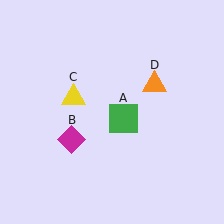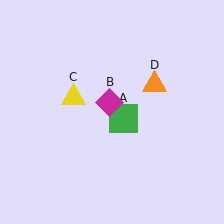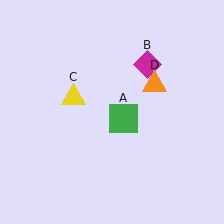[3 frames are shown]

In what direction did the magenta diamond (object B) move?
The magenta diamond (object B) moved up and to the right.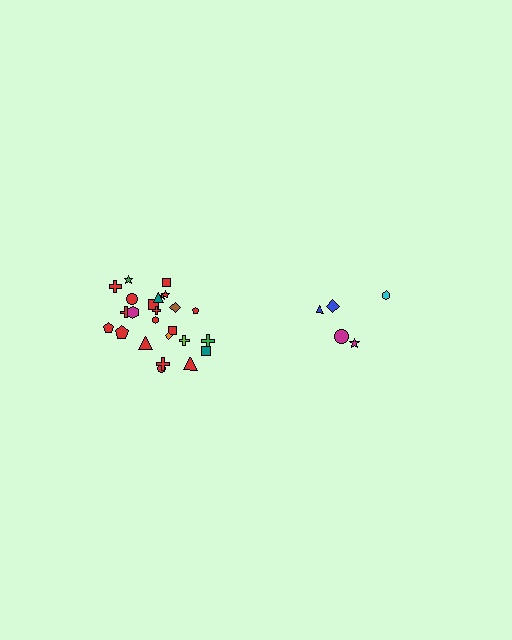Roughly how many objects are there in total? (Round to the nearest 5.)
Roughly 30 objects in total.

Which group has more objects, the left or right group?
The left group.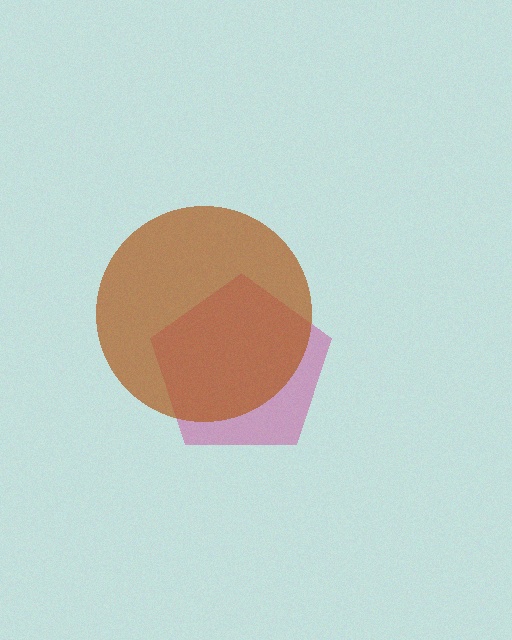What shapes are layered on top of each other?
The layered shapes are: a magenta pentagon, a brown circle.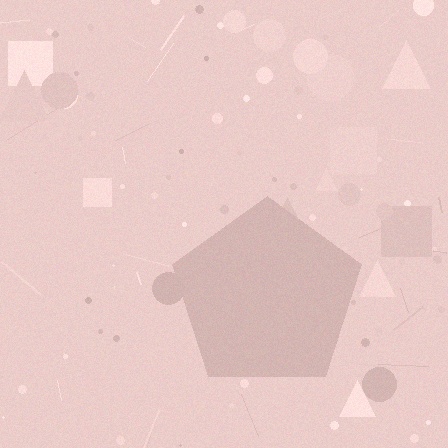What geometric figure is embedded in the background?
A pentagon is embedded in the background.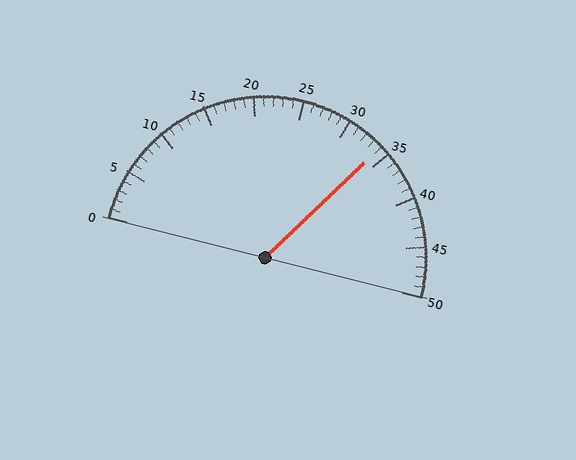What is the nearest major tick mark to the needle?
The nearest major tick mark is 35.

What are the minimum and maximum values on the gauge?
The gauge ranges from 0 to 50.